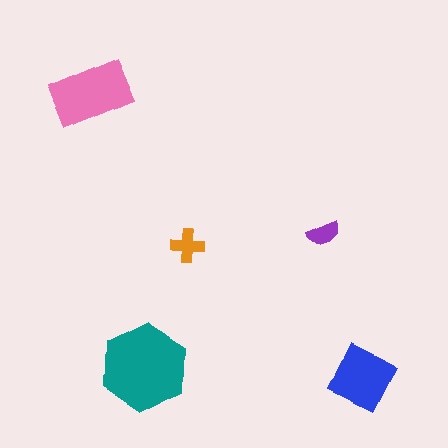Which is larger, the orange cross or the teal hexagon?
The teal hexagon.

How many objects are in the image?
There are 5 objects in the image.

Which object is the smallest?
The purple semicircle.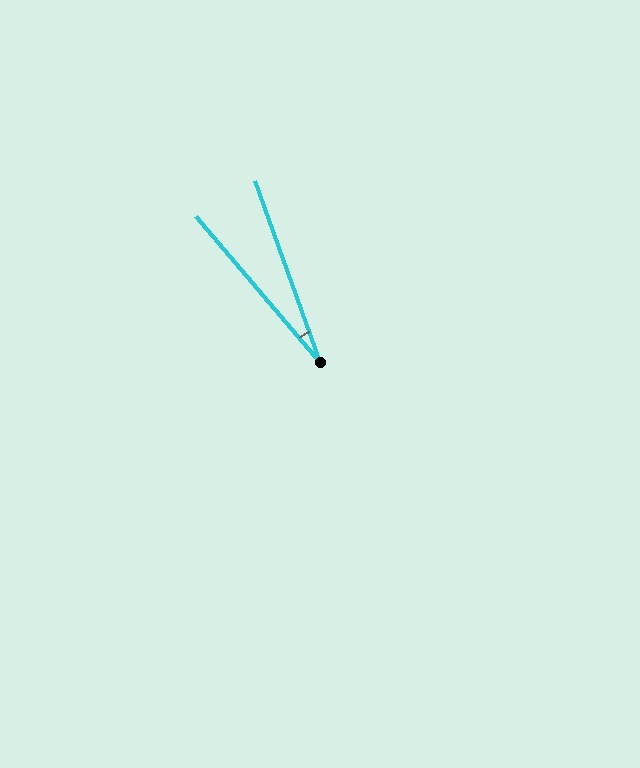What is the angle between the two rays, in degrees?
Approximately 21 degrees.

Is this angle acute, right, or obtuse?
It is acute.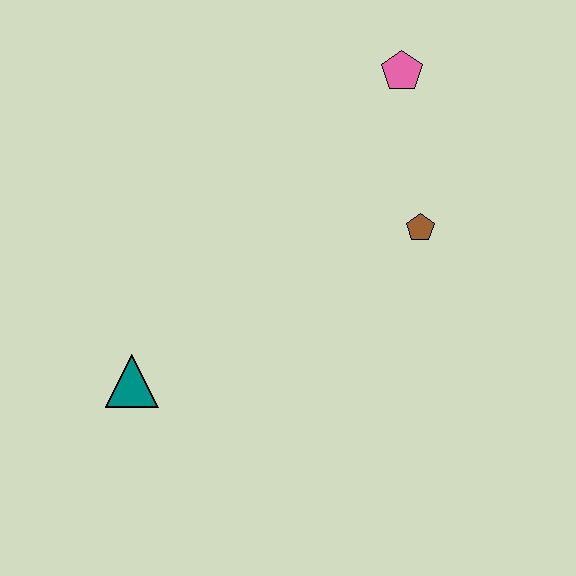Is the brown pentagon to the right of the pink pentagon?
Yes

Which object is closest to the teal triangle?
The brown pentagon is closest to the teal triangle.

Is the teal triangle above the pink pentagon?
No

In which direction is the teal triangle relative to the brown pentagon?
The teal triangle is to the left of the brown pentagon.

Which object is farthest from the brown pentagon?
The teal triangle is farthest from the brown pentagon.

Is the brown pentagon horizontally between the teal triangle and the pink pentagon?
No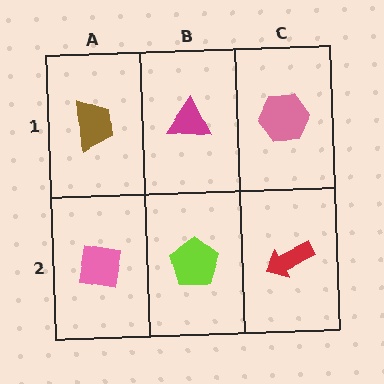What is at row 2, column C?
A red arrow.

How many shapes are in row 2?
3 shapes.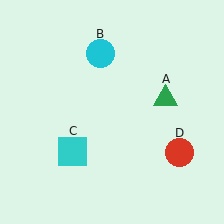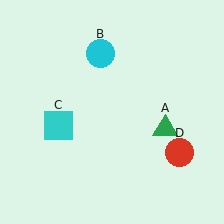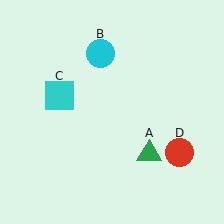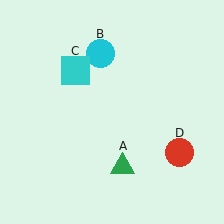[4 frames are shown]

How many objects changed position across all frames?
2 objects changed position: green triangle (object A), cyan square (object C).